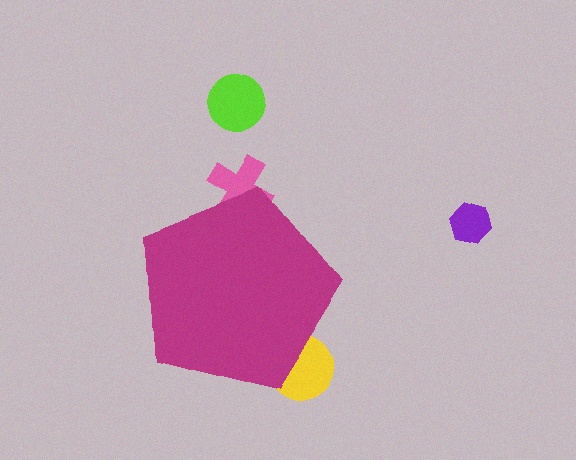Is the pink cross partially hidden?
Yes, the pink cross is partially hidden behind the magenta pentagon.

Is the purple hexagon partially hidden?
No, the purple hexagon is fully visible.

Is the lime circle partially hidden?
No, the lime circle is fully visible.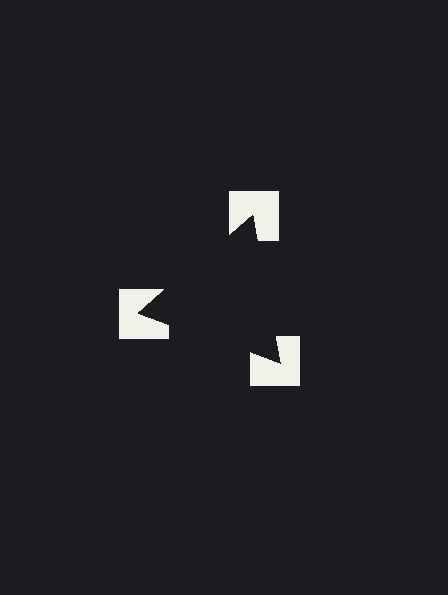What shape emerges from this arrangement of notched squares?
An illusory triangle — its edges are inferred from the aligned wedge cuts in the notched squares, not physically drawn.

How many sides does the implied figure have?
3 sides.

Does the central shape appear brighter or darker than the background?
It typically appears slightly darker than the background, even though no actual brightness change is drawn.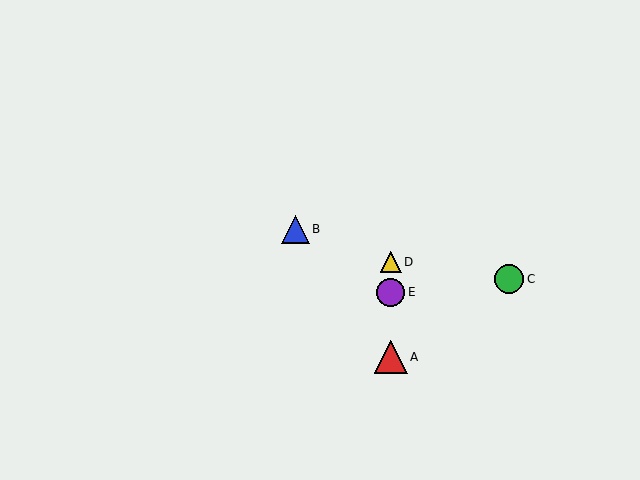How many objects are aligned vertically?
3 objects (A, D, E) are aligned vertically.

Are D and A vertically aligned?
Yes, both are at x≈391.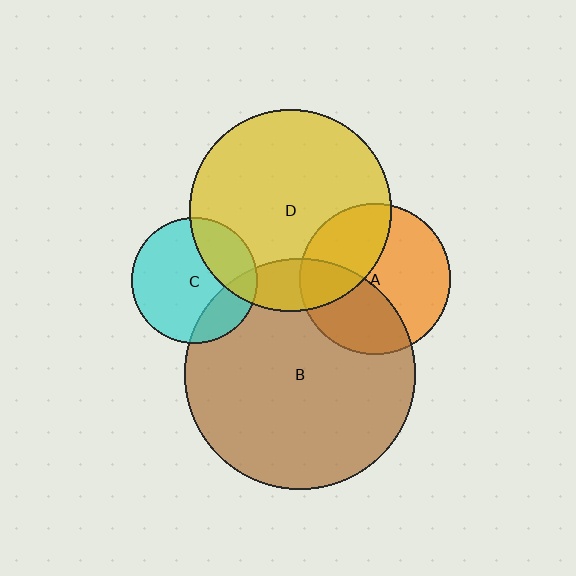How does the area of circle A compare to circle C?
Approximately 1.4 times.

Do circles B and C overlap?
Yes.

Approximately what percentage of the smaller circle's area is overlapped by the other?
Approximately 20%.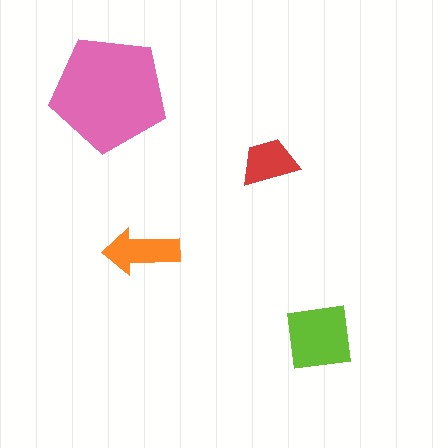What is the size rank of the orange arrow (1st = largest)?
3rd.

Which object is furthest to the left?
The pink pentagon is leftmost.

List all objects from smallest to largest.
The red trapezoid, the orange arrow, the lime square, the pink pentagon.